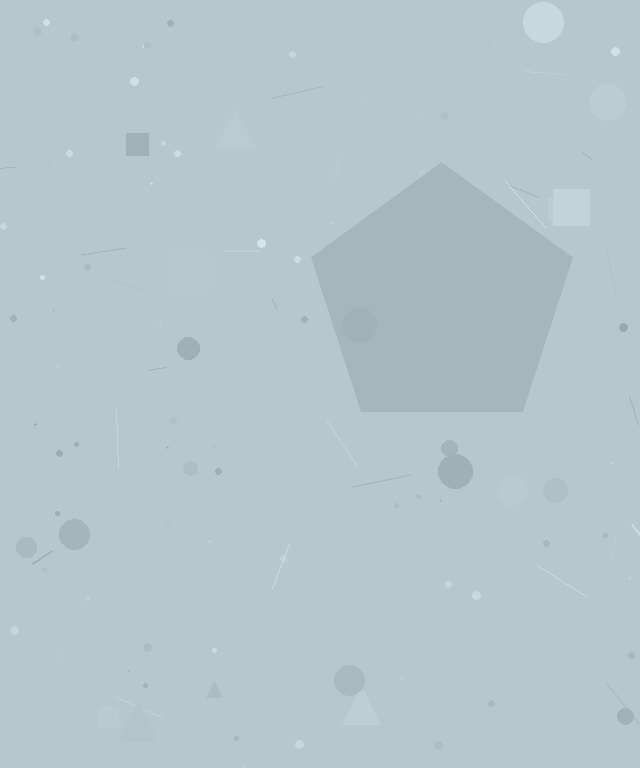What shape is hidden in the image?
A pentagon is hidden in the image.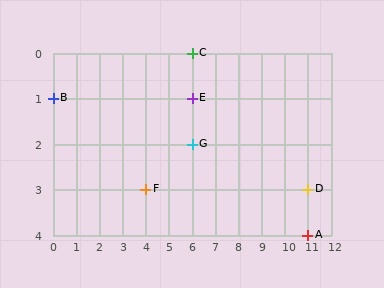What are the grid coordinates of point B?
Point B is at grid coordinates (0, 1).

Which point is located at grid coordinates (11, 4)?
Point A is at (11, 4).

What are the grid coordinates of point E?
Point E is at grid coordinates (6, 1).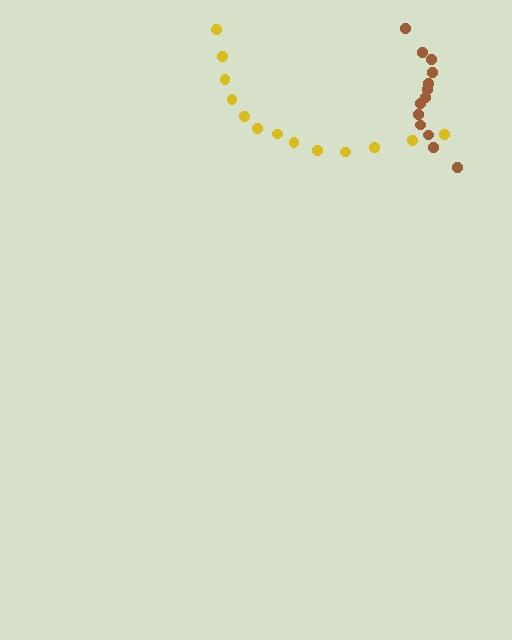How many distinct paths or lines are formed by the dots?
There are 2 distinct paths.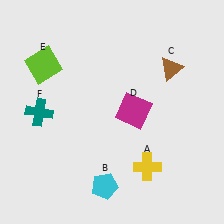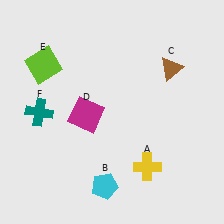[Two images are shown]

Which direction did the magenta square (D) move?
The magenta square (D) moved left.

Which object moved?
The magenta square (D) moved left.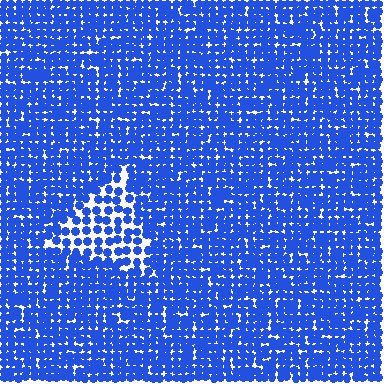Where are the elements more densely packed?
The elements are more densely packed outside the triangle boundary.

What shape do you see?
I see a triangle.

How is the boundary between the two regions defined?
The boundary is defined by a change in element density (approximately 1.9x ratio). All elements are the same color, size, and shape.